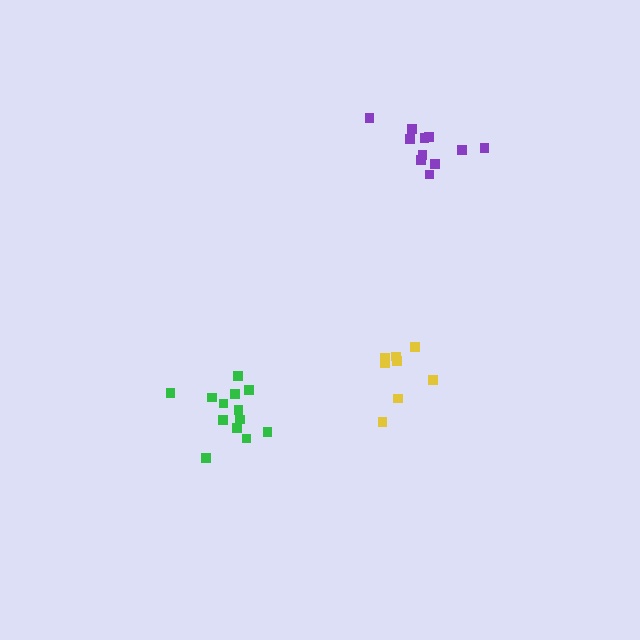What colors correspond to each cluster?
The clusters are colored: green, purple, yellow.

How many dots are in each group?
Group 1: 13 dots, Group 2: 11 dots, Group 3: 8 dots (32 total).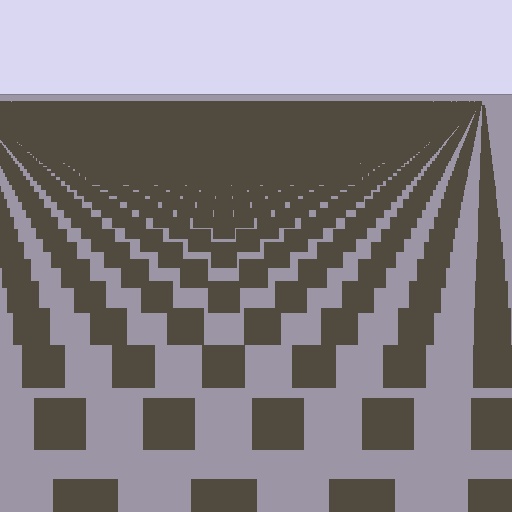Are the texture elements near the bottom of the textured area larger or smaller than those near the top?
Larger. Near the bottom, elements are closer to the viewer and appear at a bigger on-screen size.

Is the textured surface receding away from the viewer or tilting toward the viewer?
The surface is receding away from the viewer. Texture elements get smaller and denser toward the top.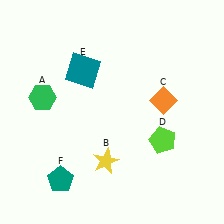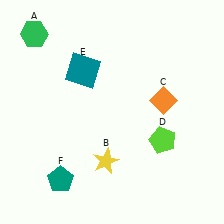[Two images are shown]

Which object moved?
The green hexagon (A) moved up.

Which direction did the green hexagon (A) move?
The green hexagon (A) moved up.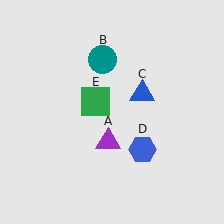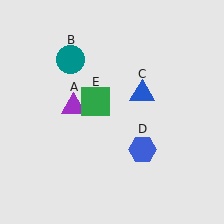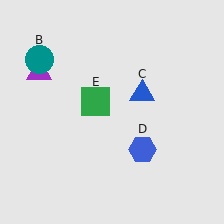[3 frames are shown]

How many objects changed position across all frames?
2 objects changed position: purple triangle (object A), teal circle (object B).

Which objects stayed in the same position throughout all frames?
Blue triangle (object C) and blue hexagon (object D) and green square (object E) remained stationary.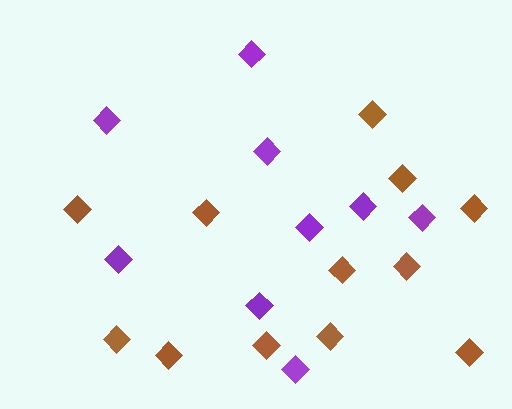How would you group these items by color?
There are 2 groups: one group of brown diamonds (12) and one group of purple diamonds (9).